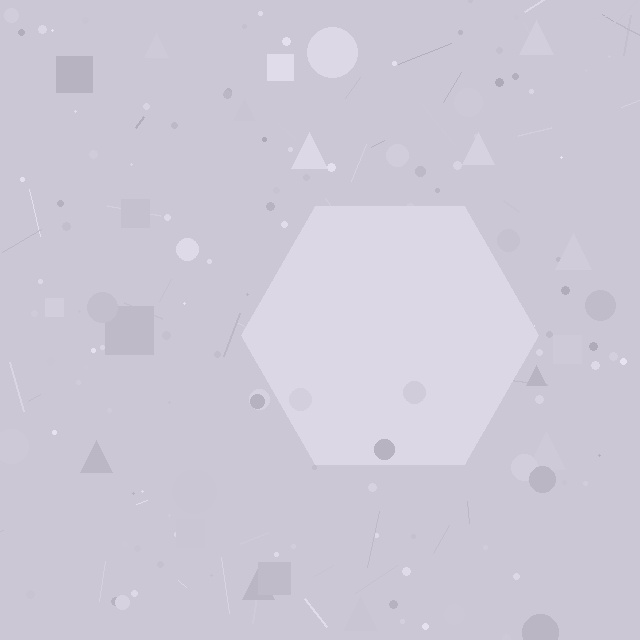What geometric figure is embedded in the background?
A hexagon is embedded in the background.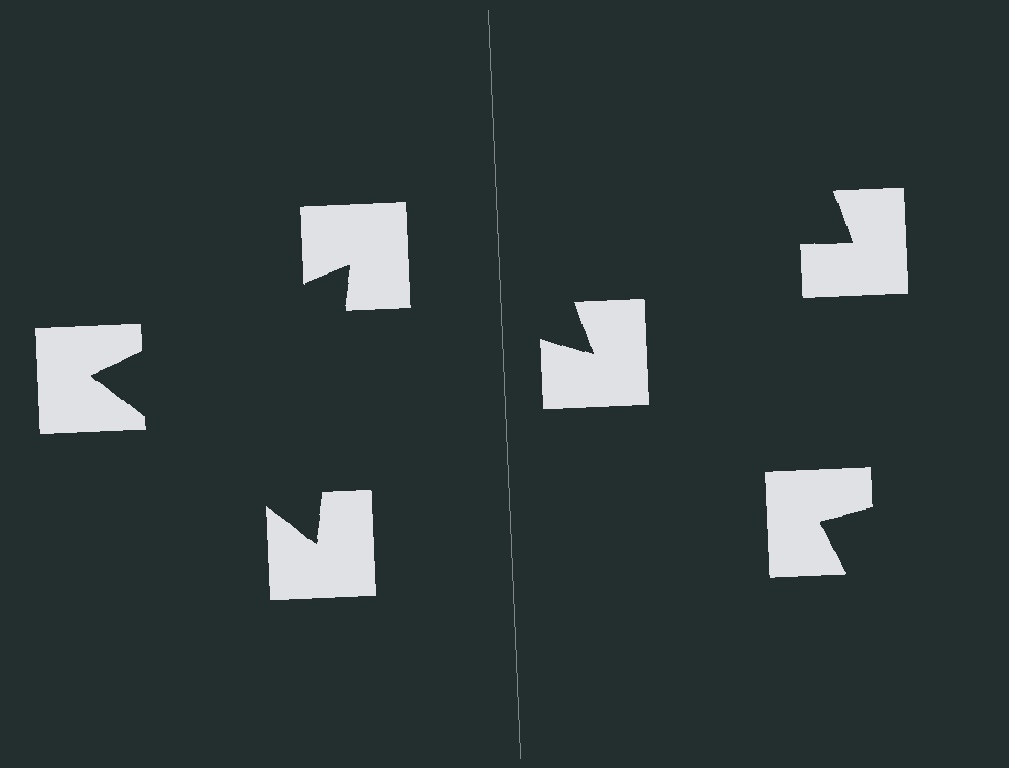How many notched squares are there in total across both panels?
6 — 3 on each side.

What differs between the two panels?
The notched squares are positioned identically on both sides; only the wedge orientations differ. On the left they align to a triangle; on the right they are misaligned.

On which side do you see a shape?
An illusory triangle appears on the left side. On the right side the wedge cuts are rotated, so no coherent shape forms.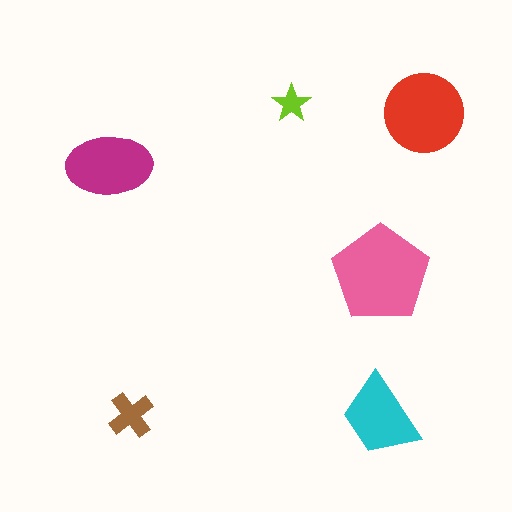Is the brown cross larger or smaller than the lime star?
Larger.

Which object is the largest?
The pink pentagon.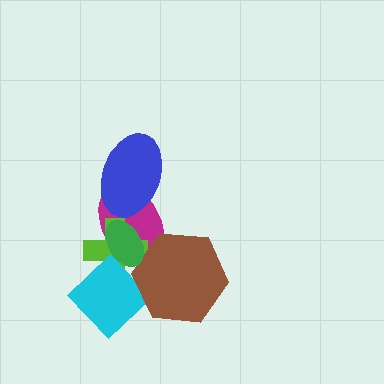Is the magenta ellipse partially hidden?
Yes, it is partially covered by another shape.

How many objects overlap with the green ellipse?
4 objects overlap with the green ellipse.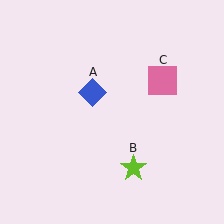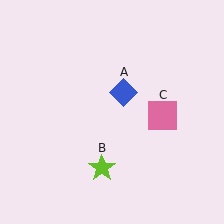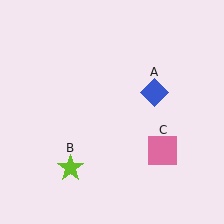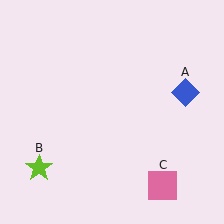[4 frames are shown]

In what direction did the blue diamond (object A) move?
The blue diamond (object A) moved right.